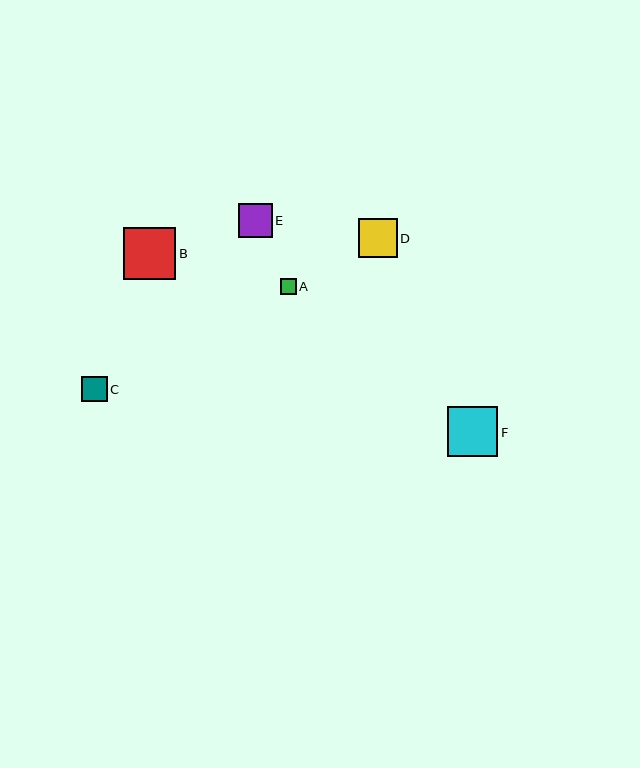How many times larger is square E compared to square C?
Square E is approximately 1.3 times the size of square C.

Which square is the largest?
Square B is the largest with a size of approximately 53 pixels.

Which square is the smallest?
Square A is the smallest with a size of approximately 16 pixels.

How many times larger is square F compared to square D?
Square F is approximately 1.3 times the size of square D.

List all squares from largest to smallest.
From largest to smallest: B, F, D, E, C, A.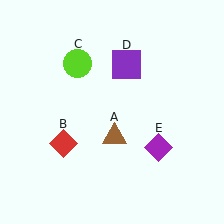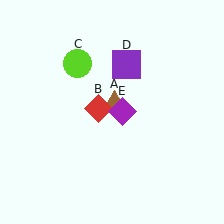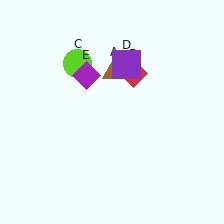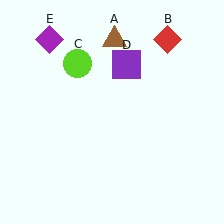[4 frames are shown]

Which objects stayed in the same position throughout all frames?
Lime circle (object C) and purple square (object D) remained stationary.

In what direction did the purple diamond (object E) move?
The purple diamond (object E) moved up and to the left.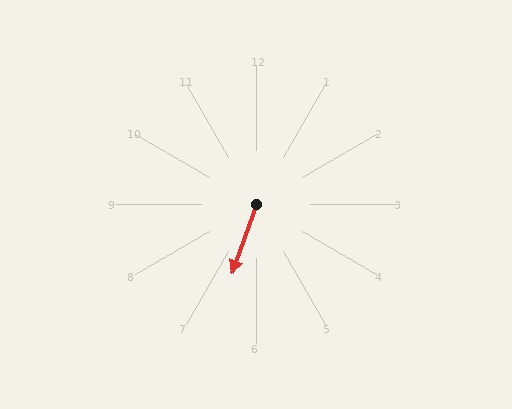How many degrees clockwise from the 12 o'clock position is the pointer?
Approximately 199 degrees.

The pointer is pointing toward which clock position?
Roughly 7 o'clock.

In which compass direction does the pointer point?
South.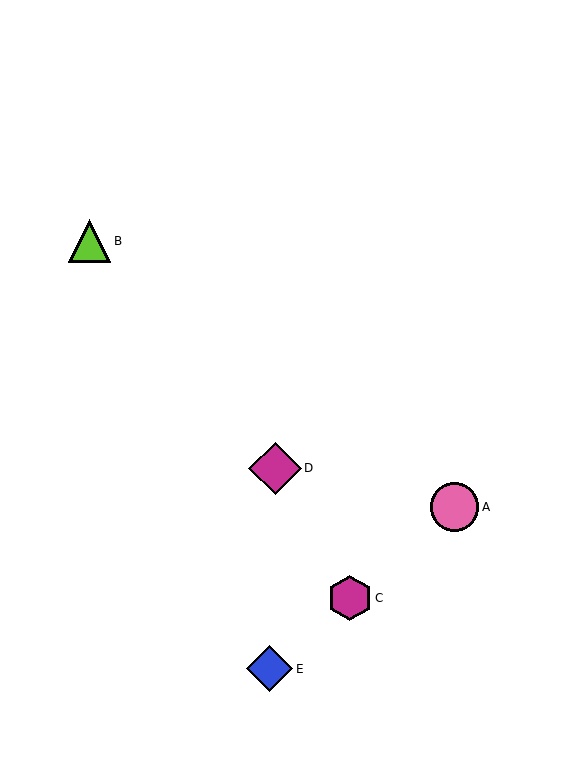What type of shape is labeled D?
Shape D is a magenta diamond.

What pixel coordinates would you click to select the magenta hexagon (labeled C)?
Click at (350, 598) to select the magenta hexagon C.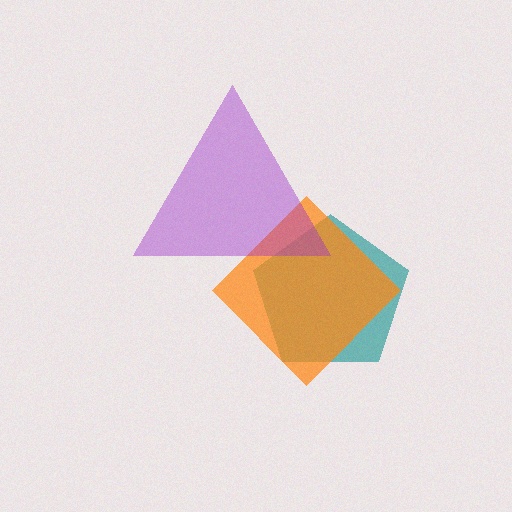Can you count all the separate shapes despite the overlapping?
Yes, there are 3 separate shapes.